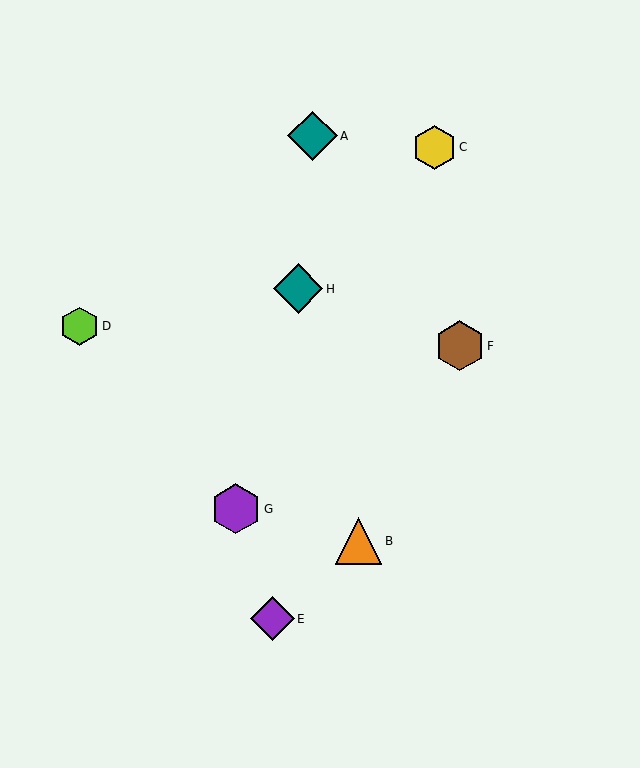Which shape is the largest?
The teal diamond (labeled H) is the largest.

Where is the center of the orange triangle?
The center of the orange triangle is at (358, 541).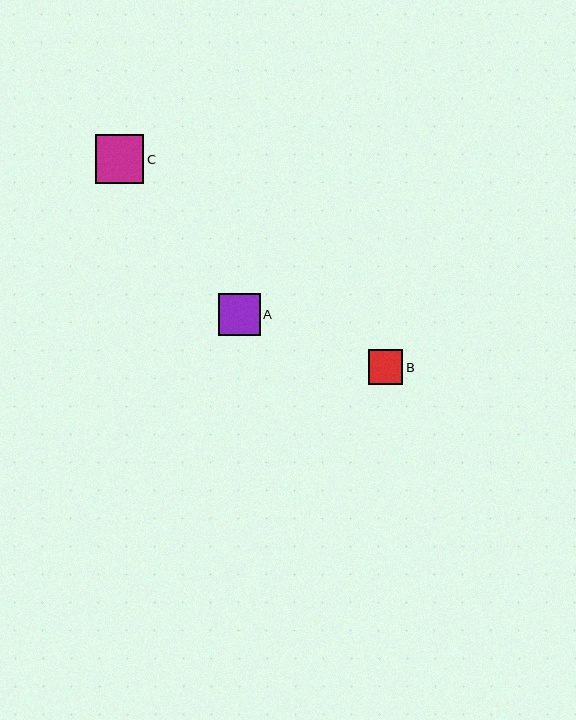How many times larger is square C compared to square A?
Square C is approximately 1.2 times the size of square A.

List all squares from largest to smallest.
From largest to smallest: C, A, B.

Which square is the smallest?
Square B is the smallest with a size of approximately 35 pixels.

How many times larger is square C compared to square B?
Square C is approximately 1.4 times the size of square B.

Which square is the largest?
Square C is the largest with a size of approximately 49 pixels.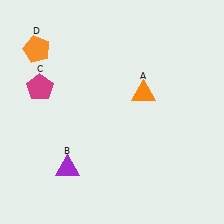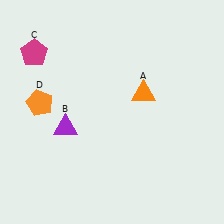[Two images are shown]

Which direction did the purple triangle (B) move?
The purple triangle (B) moved up.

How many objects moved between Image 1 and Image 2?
3 objects moved between the two images.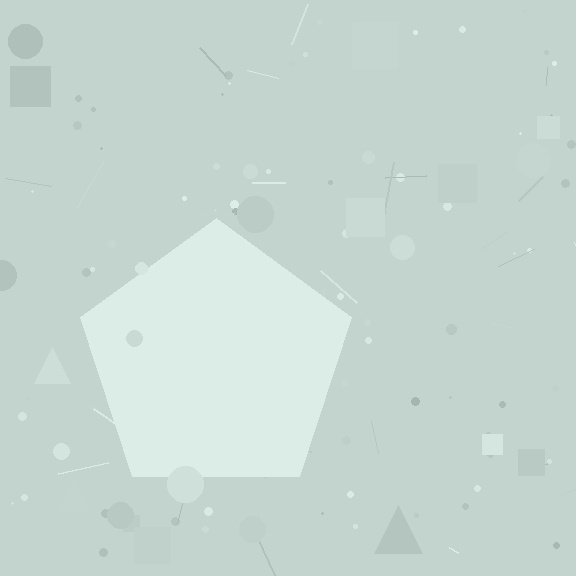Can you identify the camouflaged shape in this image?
The camouflaged shape is a pentagon.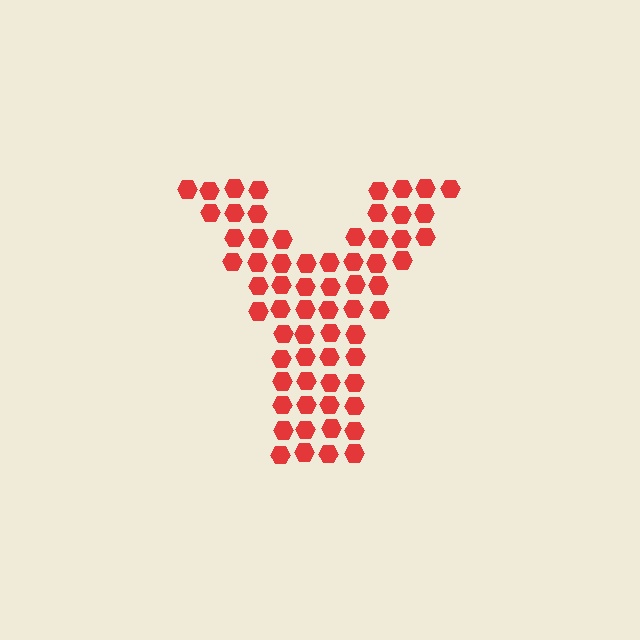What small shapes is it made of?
It is made of small hexagons.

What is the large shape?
The large shape is the letter Y.